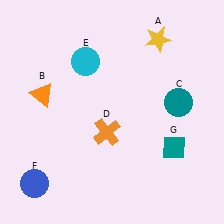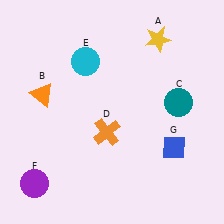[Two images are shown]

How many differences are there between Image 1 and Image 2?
There are 2 differences between the two images.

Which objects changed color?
F changed from blue to purple. G changed from teal to blue.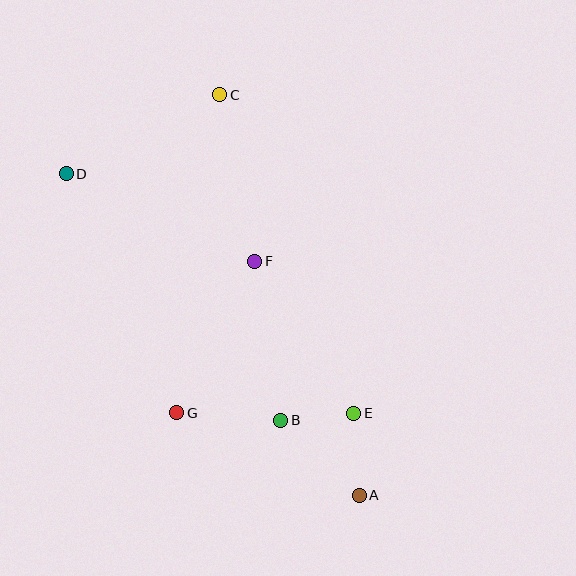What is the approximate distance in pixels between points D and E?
The distance between D and E is approximately 374 pixels.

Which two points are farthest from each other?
Points A and D are farthest from each other.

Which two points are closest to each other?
Points B and E are closest to each other.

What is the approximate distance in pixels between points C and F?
The distance between C and F is approximately 170 pixels.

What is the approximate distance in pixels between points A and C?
The distance between A and C is approximately 424 pixels.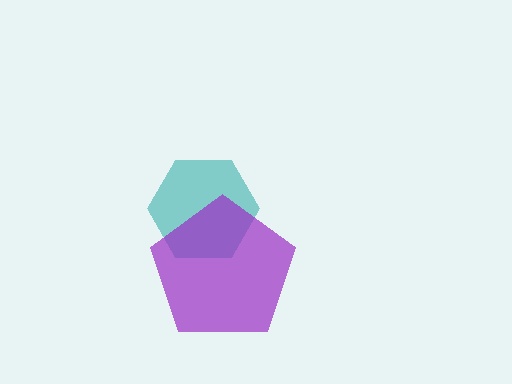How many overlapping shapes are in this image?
There are 2 overlapping shapes in the image.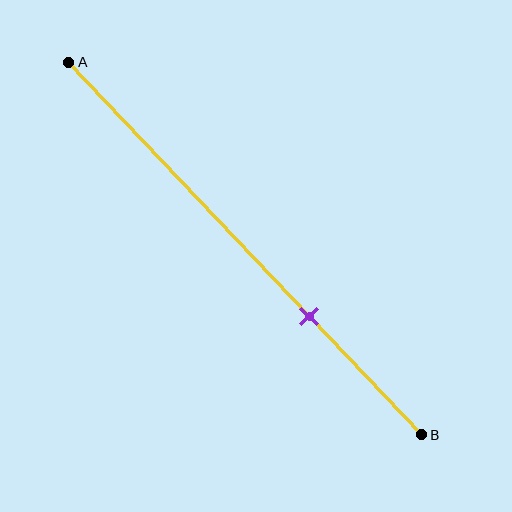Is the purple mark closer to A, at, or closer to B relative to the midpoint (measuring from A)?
The purple mark is closer to point B than the midpoint of segment AB.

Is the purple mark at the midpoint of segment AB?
No, the mark is at about 70% from A, not at the 50% midpoint.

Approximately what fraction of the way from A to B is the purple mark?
The purple mark is approximately 70% of the way from A to B.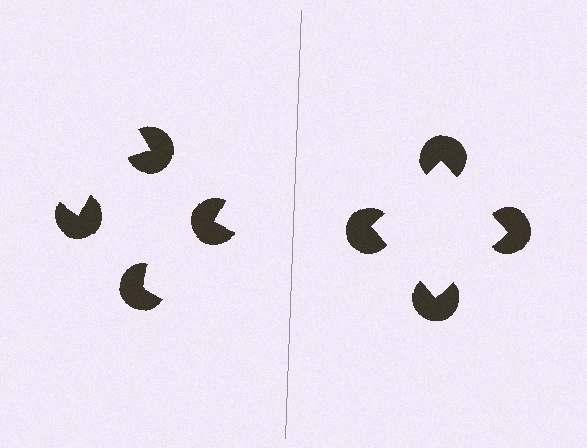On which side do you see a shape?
An illusory square appears on the right side. On the left side the wedge cuts are rotated, so no coherent shape forms.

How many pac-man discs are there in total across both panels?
8 — 4 on each side.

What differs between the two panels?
The pac-man discs are positioned identically on both sides; only the wedge orientations differ. On the right they align to a square; on the left they are misaligned.